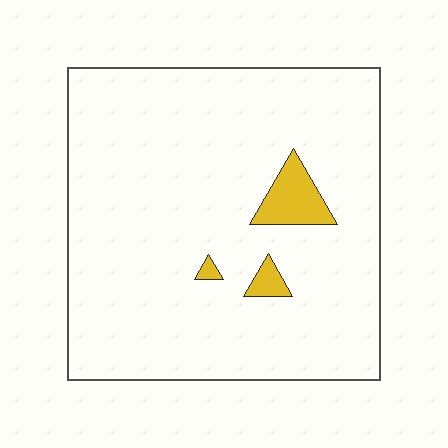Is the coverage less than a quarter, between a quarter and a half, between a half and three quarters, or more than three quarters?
Less than a quarter.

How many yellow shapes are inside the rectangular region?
3.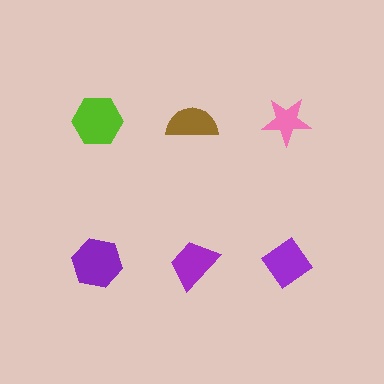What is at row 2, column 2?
A purple trapezoid.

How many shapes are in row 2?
3 shapes.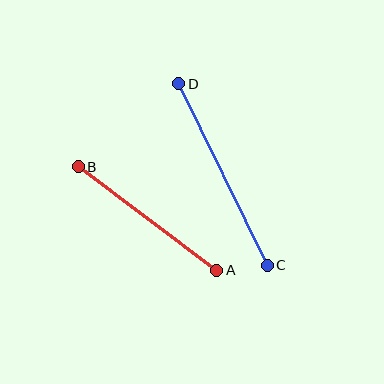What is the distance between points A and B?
The distance is approximately 173 pixels.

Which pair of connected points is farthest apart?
Points C and D are farthest apart.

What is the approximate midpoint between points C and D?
The midpoint is at approximately (223, 174) pixels.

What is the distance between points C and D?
The distance is approximately 202 pixels.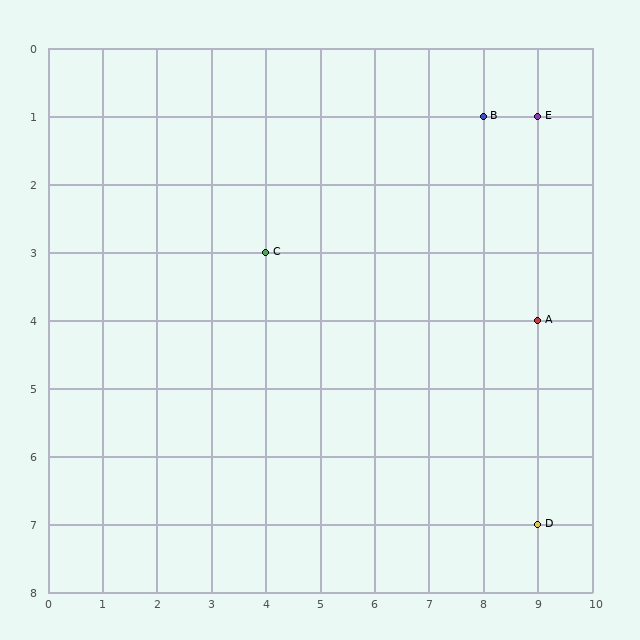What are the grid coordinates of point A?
Point A is at grid coordinates (9, 4).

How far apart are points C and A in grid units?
Points C and A are 5 columns and 1 row apart (about 5.1 grid units diagonally).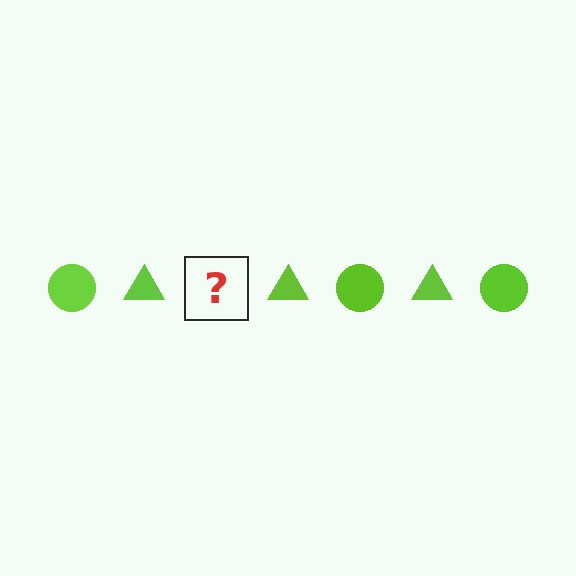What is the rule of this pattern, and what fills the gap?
The rule is that the pattern cycles through circle, triangle shapes in lime. The gap should be filled with a lime circle.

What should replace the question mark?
The question mark should be replaced with a lime circle.